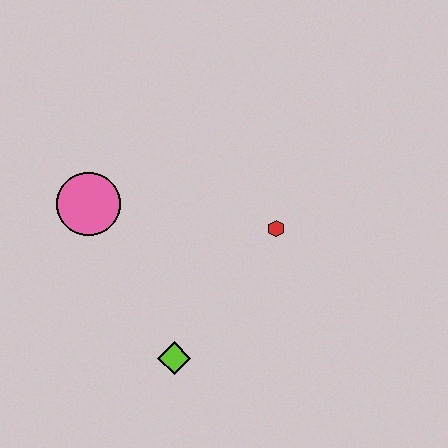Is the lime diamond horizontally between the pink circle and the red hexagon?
Yes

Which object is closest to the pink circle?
The lime diamond is closest to the pink circle.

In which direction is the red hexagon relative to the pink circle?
The red hexagon is to the right of the pink circle.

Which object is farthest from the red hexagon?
The pink circle is farthest from the red hexagon.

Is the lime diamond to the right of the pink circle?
Yes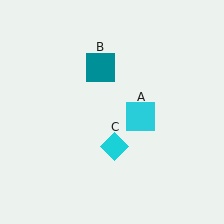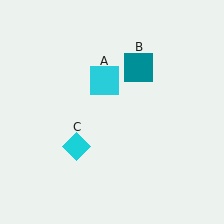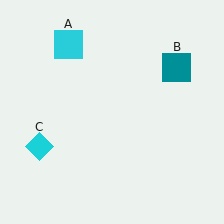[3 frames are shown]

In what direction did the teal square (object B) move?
The teal square (object B) moved right.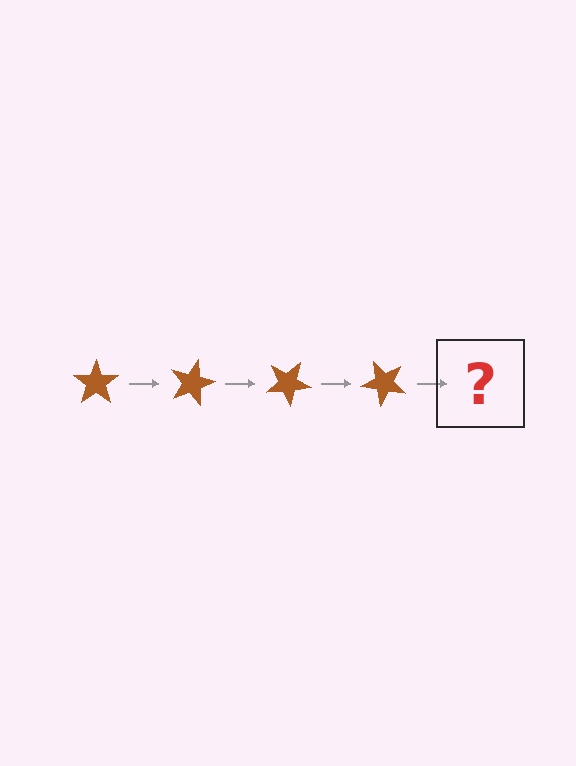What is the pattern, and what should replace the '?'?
The pattern is that the star rotates 15 degrees each step. The '?' should be a brown star rotated 60 degrees.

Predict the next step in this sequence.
The next step is a brown star rotated 60 degrees.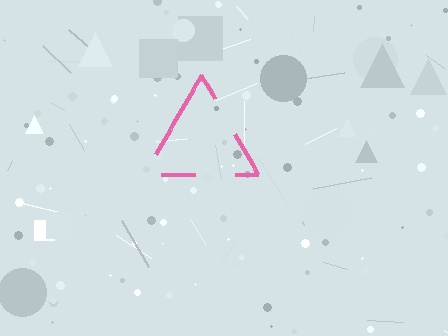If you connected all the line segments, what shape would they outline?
They would outline a triangle.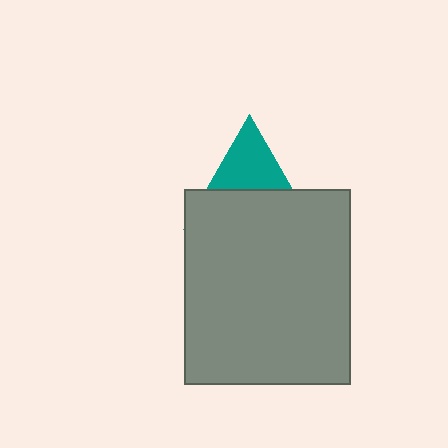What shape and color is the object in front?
The object in front is a gray rectangle.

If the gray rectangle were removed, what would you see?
You would see the complete teal triangle.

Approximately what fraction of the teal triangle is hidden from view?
Roughly 57% of the teal triangle is hidden behind the gray rectangle.